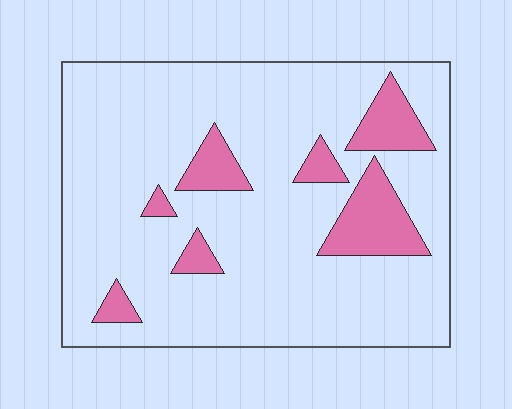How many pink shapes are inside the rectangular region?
7.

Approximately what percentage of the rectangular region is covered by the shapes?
Approximately 15%.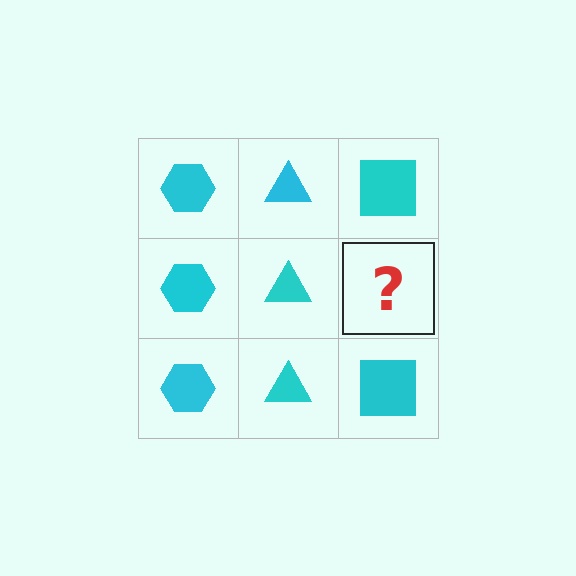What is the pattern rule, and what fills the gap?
The rule is that each column has a consistent shape. The gap should be filled with a cyan square.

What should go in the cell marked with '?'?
The missing cell should contain a cyan square.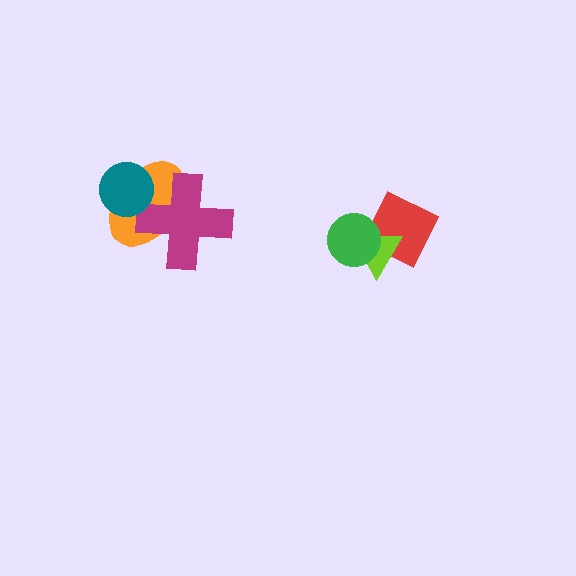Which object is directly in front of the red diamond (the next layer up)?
The lime triangle is directly in front of the red diamond.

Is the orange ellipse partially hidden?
Yes, it is partially covered by another shape.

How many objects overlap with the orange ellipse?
2 objects overlap with the orange ellipse.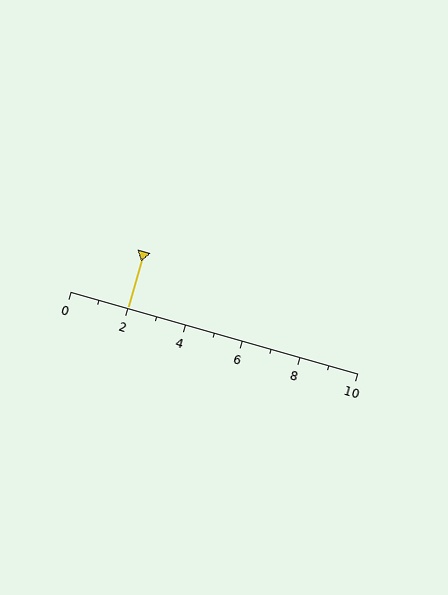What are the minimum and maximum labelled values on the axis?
The axis runs from 0 to 10.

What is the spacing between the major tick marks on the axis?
The major ticks are spaced 2 apart.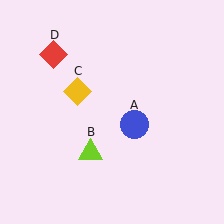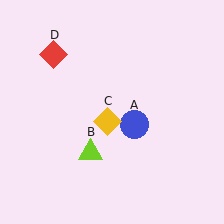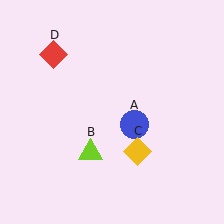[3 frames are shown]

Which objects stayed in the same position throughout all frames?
Blue circle (object A) and lime triangle (object B) and red diamond (object D) remained stationary.